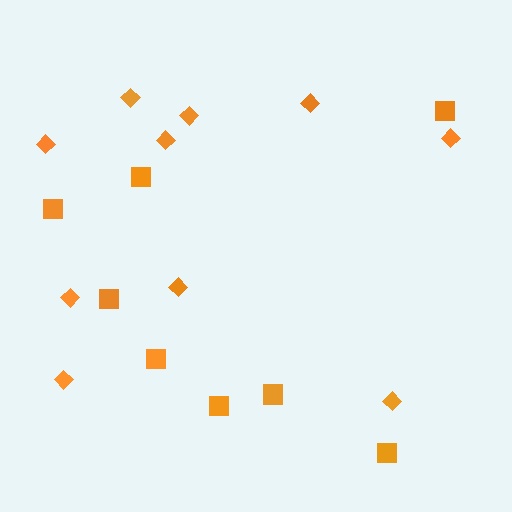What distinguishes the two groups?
There are 2 groups: one group of diamonds (10) and one group of squares (8).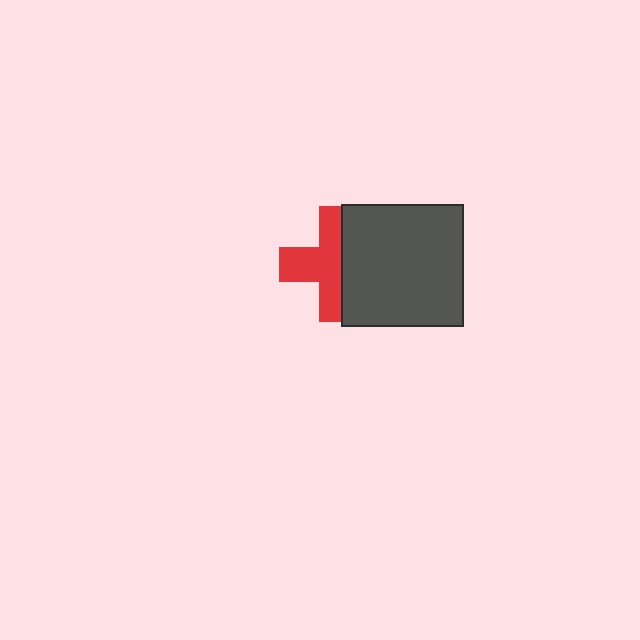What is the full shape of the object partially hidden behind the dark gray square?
The partially hidden object is a red cross.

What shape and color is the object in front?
The object in front is a dark gray square.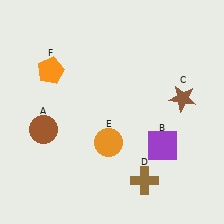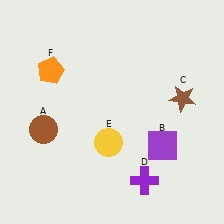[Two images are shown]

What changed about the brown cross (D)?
In Image 1, D is brown. In Image 2, it changed to purple.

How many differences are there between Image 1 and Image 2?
There are 2 differences between the two images.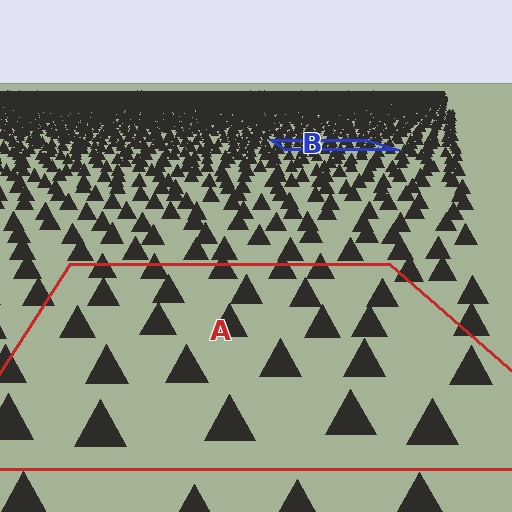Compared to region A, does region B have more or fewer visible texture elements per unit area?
Region B has more texture elements per unit area — they are packed more densely because it is farther away.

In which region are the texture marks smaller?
The texture marks are smaller in region B, because it is farther away.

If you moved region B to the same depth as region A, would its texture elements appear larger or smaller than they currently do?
They would appear larger. At a closer depth, the same texture elements are projected at a bigger on-screen size.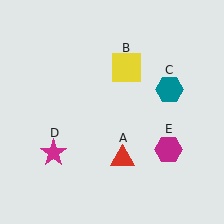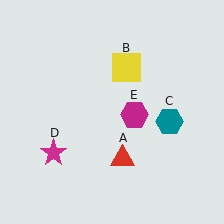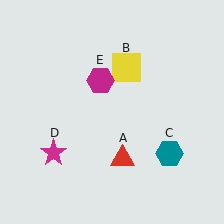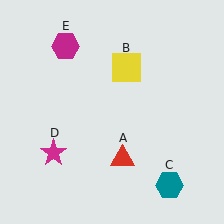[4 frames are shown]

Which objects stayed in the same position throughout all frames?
Red triangle (object A) and yellow square (object B) and magenta star (object D) remained stationary.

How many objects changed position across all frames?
2 objects changed position: teal hexagon (object C), magenta hexagon (object E).